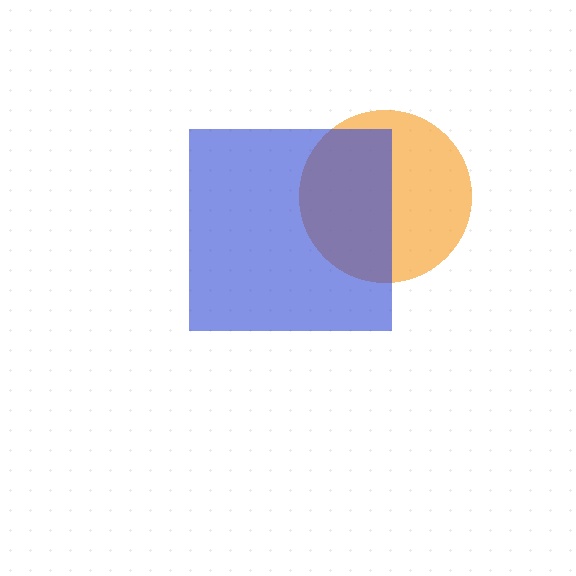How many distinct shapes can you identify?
There are 2 distinct shapes: an orange circle, a blue square.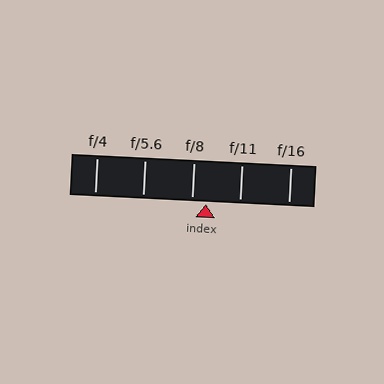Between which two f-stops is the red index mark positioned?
The index mark is between f/8 and f/11.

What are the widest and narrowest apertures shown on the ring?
The widest aperture shown is f/4 and the narrowest is f/16.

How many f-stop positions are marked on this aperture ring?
There are 5 f-stop positions marked.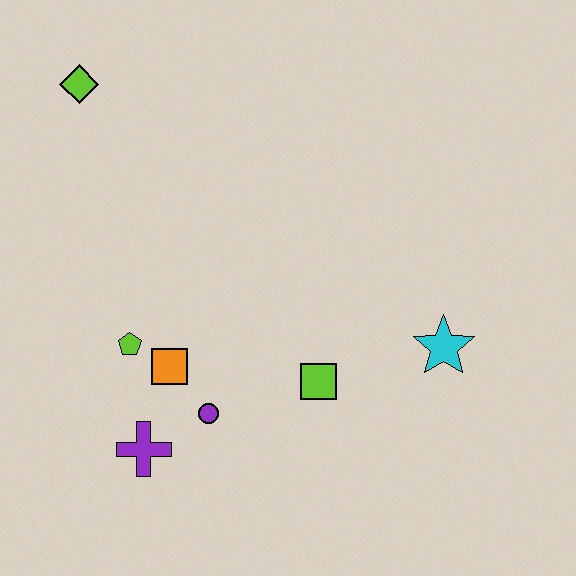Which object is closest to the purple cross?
The purple circle is closest to the purple cross.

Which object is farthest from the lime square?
The lime diamond is farthest from the lime square.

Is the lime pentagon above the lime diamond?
No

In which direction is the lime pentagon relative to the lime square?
The lime pentagon is to the left of the lime square.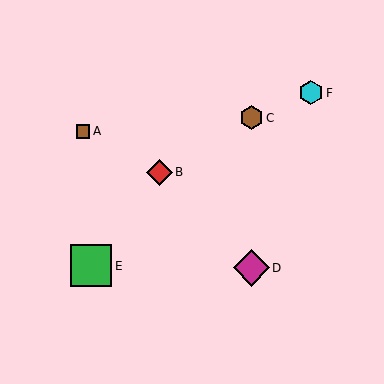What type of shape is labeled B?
Shape B is a red diamond.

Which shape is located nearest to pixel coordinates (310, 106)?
The cyan hexagon (labeled F) at (311, 93) is nearest to that location.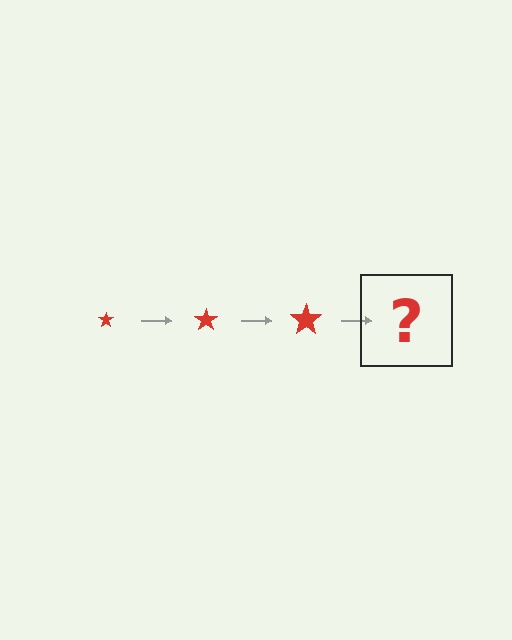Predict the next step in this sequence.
The next step is a red star, larger than the previous one.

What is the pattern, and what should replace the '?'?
The pattern is that the star gets progressively larger each step. The '?' should be a red star, larger than the previous one.